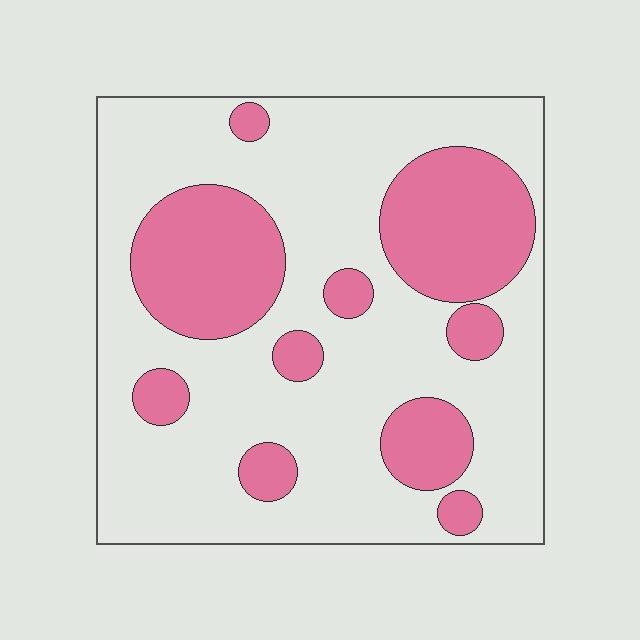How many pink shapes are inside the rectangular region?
10.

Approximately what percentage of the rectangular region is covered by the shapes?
Approximately 30%.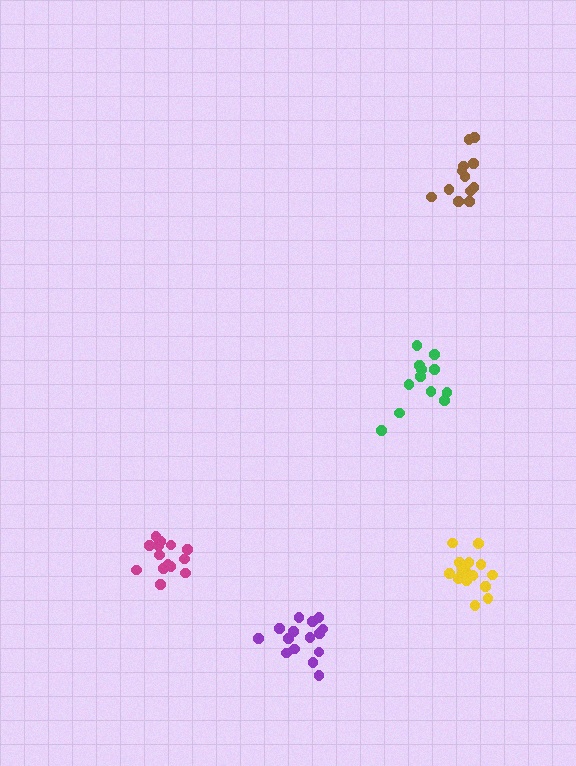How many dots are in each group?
Group 1: 12 dots, Group 2: 15 dots, Group 3: 14 dots, Group 4: 16 dots, Group 5: 13 dots (70 total).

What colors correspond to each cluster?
The clusters are colored: brown, purple, magenta, yellow, green.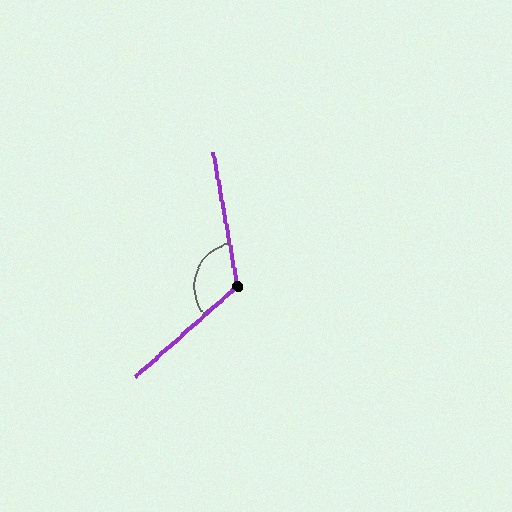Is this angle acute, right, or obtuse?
It is obtuse.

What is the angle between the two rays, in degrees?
Approximately 122 degrees.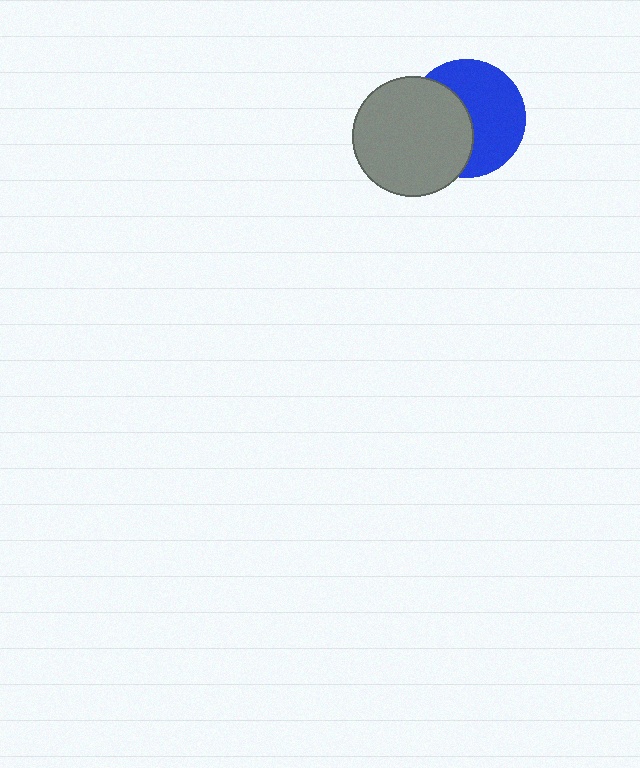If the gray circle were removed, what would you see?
You would see the complete blue circle.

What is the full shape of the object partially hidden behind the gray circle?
The partially hidden object is a blue circle.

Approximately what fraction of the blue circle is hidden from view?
Roughly 43% of the blue circle is hidden behind the gray circle.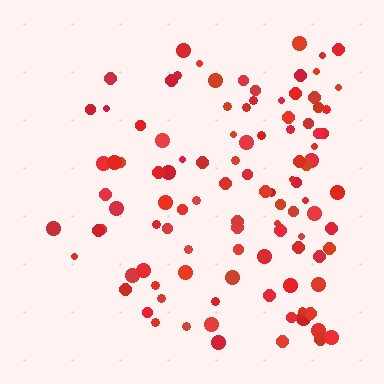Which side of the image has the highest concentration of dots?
The right.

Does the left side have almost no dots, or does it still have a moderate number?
Still a moderate number, just noticeably fewer than the right.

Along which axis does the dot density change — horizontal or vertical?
Horizontal.